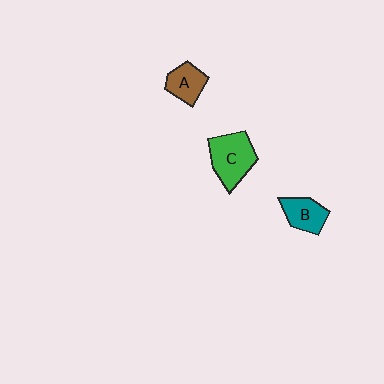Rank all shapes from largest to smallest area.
From largest to smallest: C (green), B (teal), A (brown).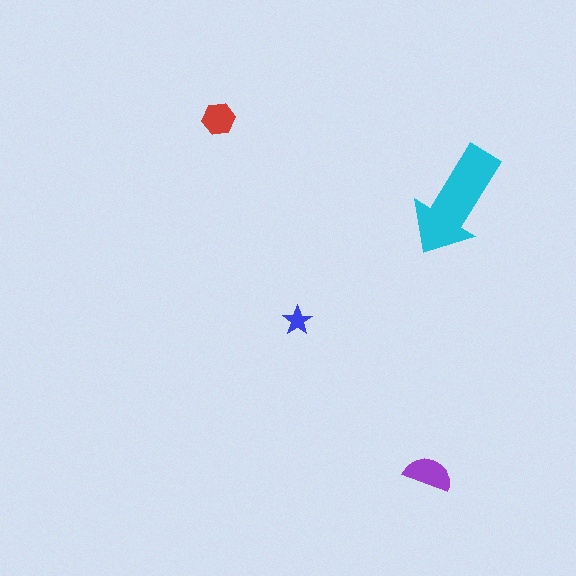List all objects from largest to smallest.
The cyan arrow, the purple semicircle, the red hexagon, the blue star.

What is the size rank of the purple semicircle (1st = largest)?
2nd.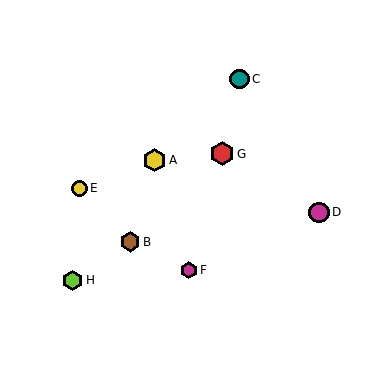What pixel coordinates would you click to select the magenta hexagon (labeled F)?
Click at (189, 270) to select the magenta hexagon F.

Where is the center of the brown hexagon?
The center of the brown hexagon is at (130, 242).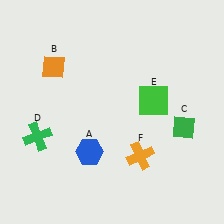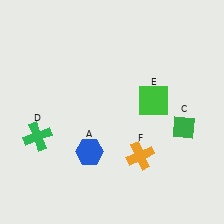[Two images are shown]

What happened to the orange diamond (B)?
The orange diamond (B) was removed in Image 2. It was in the top-left area of Image 1.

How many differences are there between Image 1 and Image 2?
There is 1 difference between the two images.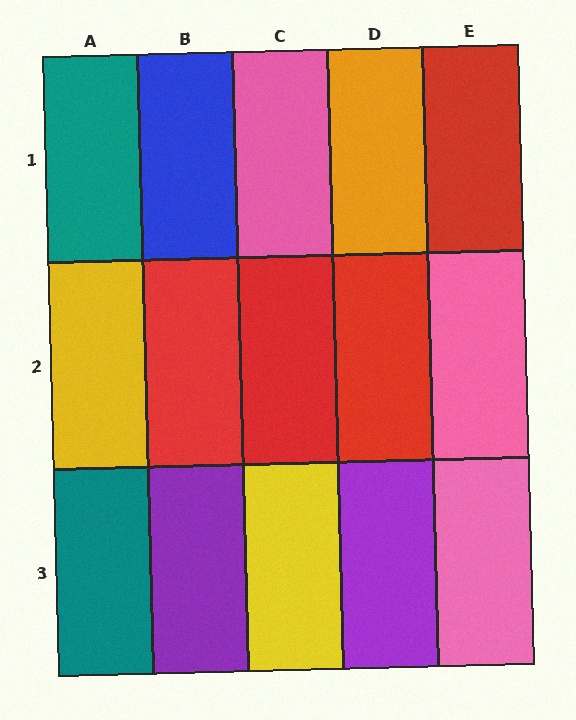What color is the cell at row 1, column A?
Teal.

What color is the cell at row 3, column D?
Purple.